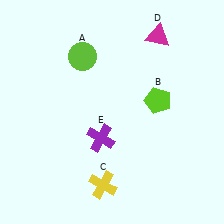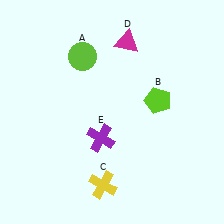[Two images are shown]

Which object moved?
The magenta triangle (D) moved left.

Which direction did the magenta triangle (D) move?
The magenta triangle (D) moved left.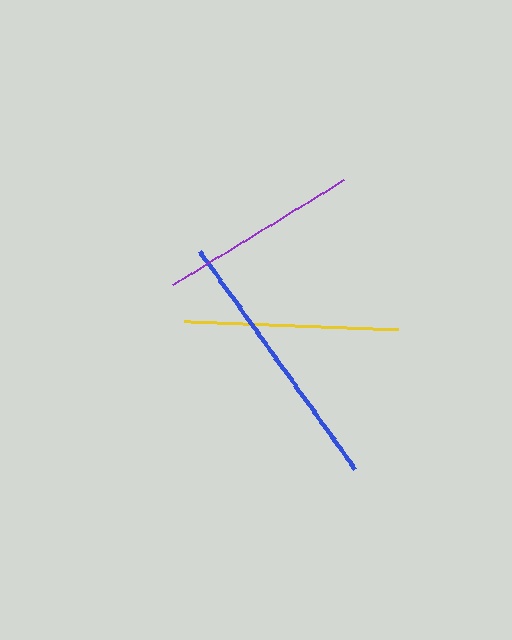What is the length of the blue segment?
The blue segment is approximately 268 pixels long.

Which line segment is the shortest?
The purple line is the shortest at approximately 201 pixels.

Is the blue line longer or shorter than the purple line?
The blue line is longer than the purple line.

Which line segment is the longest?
The blue line is the longest at approximately 268 pixels.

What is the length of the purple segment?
The purple segment is approximately 201 pixels long.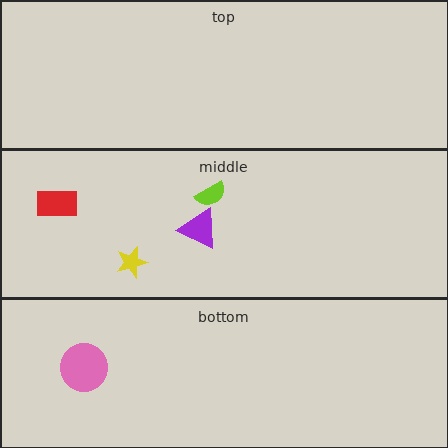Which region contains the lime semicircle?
The middle region.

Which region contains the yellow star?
The middle region.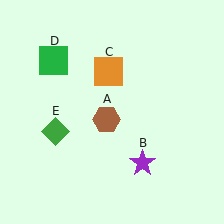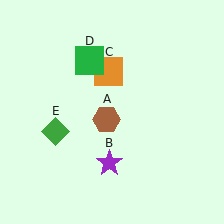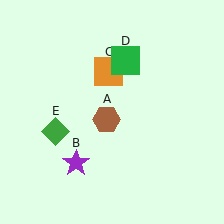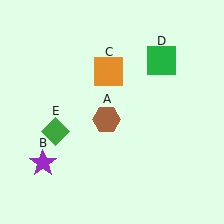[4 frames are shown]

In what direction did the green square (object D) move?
The green square (object D) moved right.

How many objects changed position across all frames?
2 objects changed position: purple star (object B), green square (object D).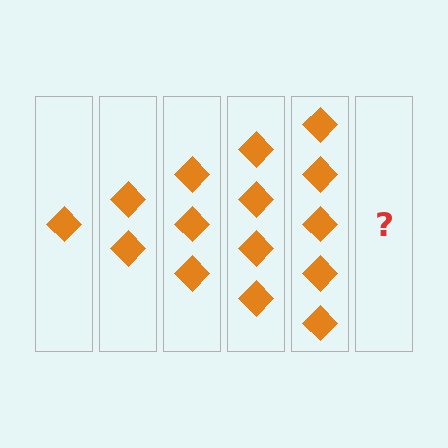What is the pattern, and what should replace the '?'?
The pattern is that each step adds one more diamond. The '?' should be 6 diamonds.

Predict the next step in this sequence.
The next step is 6 diamonds.